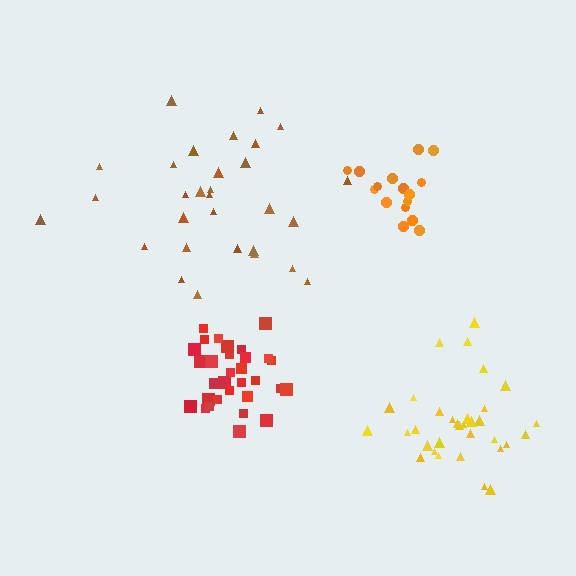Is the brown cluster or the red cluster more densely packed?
Red.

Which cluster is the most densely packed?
Red.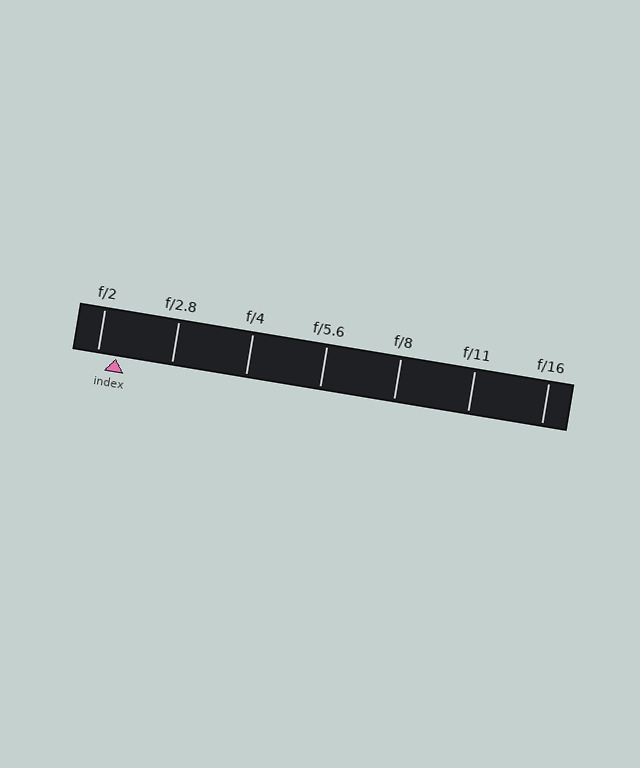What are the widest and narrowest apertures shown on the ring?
The widest aperture shown is f/2 and the narrowest is f/16.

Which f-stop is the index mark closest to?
The index mark is closest to f/2.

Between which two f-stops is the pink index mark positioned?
The index mark is between f/2 and f/2.8.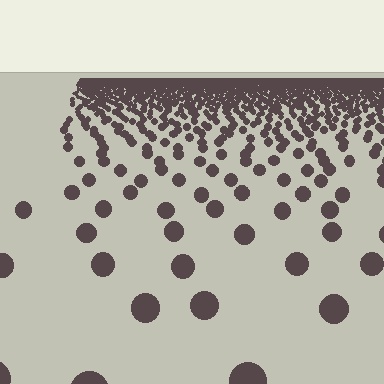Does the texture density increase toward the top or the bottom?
Density increases toward the top.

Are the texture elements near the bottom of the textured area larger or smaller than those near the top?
Larger. Near the bottom, elements are closer to the viewer and appear at a bigger on-screen size.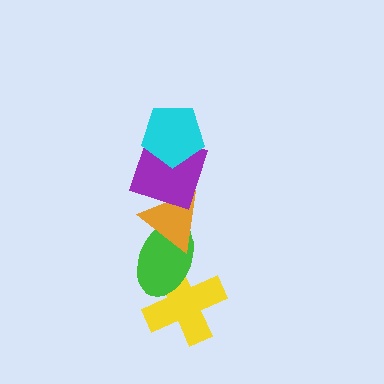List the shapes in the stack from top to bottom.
From top to bottom: the cyan pentagon, the purple square, the orange triangle, the green ellipse, the yellow cross.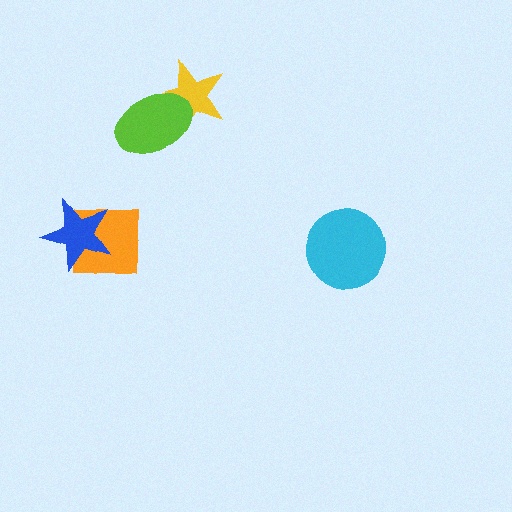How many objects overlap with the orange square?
1 object overlaps with the orange square.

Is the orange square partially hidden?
Yes, it is partially covered by another shape.